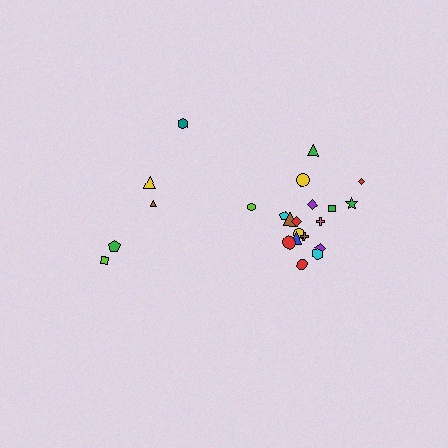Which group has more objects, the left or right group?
The right group.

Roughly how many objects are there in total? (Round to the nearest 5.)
Roughly 25 objects in total.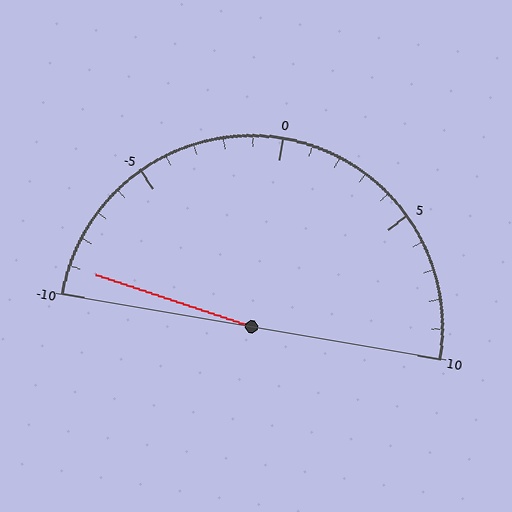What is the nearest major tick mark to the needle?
The nearest major tick mark is -10.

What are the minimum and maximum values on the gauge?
The gauge ranges from -10 to 10.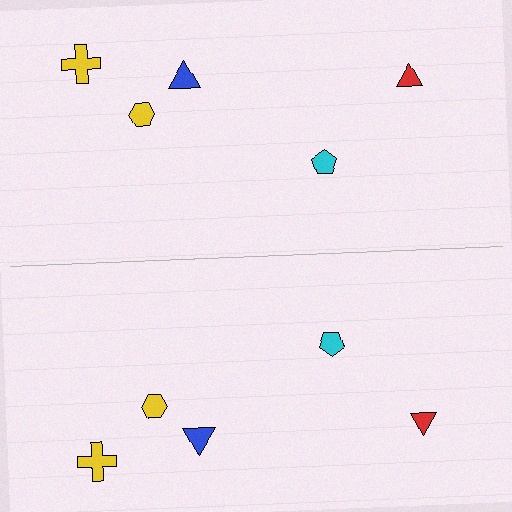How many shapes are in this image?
There are 10 shapes in this image.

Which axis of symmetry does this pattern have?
The pattern has a horizontal axis of symmetry running through the center of the image.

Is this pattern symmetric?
Yes, this pattern has bilateral (reflection) symmetry.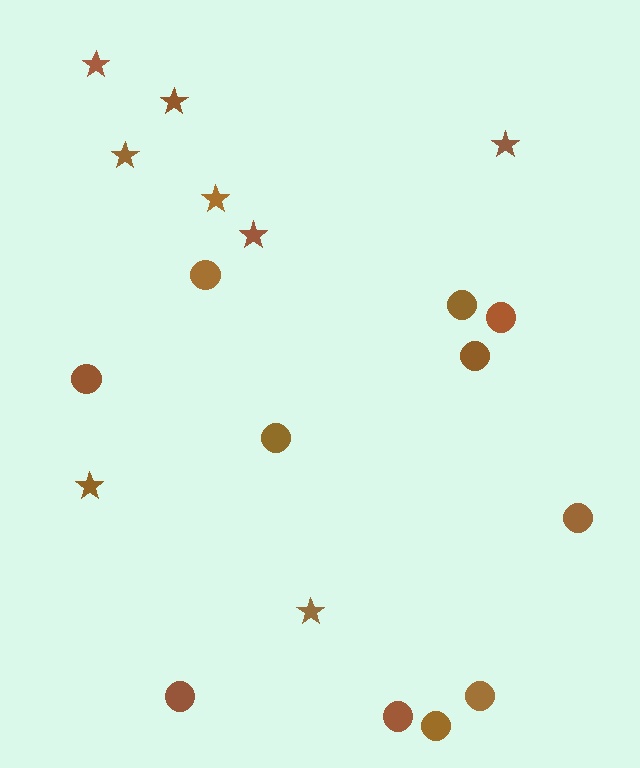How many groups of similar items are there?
There are 2 groups: one group of stars (8) and one group of circles (11).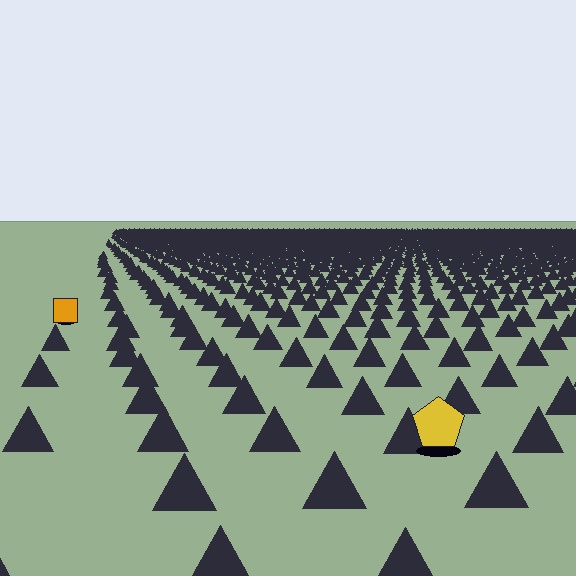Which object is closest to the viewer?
The yellow pentagon is closest. The texture marks near it are larger and more spread out.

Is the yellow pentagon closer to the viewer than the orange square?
Yes. The yellow pentagon is closer — you can tell from the texture gradient: the ground texture is coarser near it.